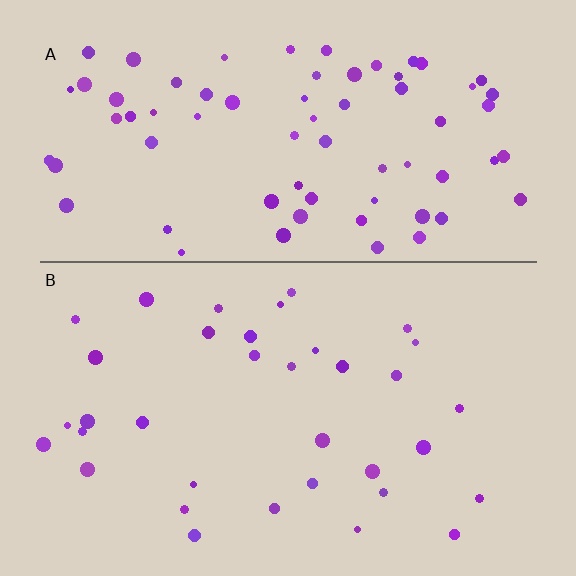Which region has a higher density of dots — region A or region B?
A (the top).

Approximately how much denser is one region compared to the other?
Approximately 2.0× — region A over region B.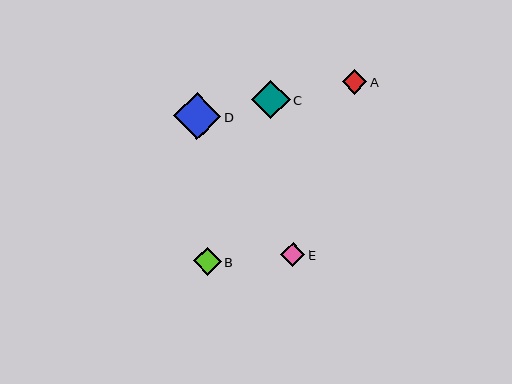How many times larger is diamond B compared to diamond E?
Diamond B is approximately 1.2 times the size of diamond E.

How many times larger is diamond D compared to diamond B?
Diamond D is approximately 1.7 times the size of diamond B.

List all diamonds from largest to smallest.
From largest to smallest: D, C, B, A, E.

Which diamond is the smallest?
Diamond E is the smallest with a size of approximately 24 pixels.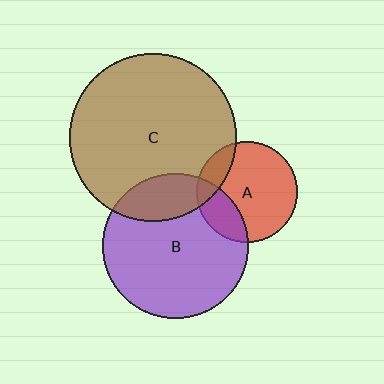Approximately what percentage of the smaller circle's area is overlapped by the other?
Approximately 25%.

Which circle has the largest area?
Circle C (brown).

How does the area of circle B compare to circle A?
Approximately 2.1 times.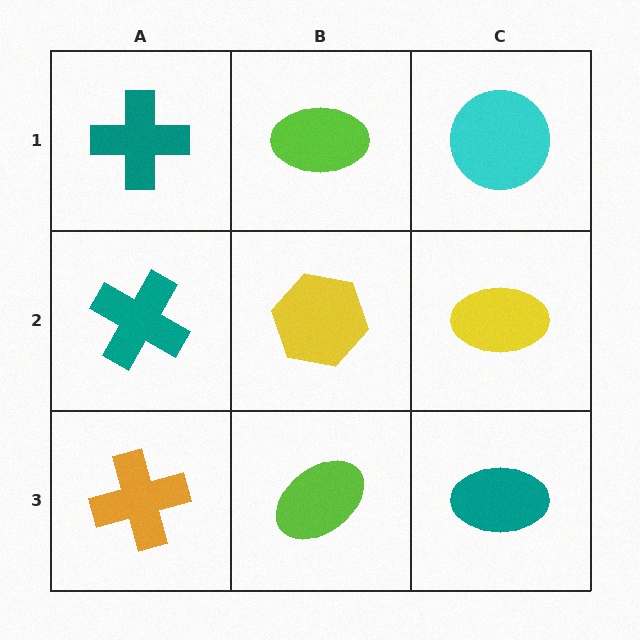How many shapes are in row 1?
3 shapes.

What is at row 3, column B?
A lime ellipse.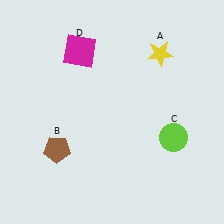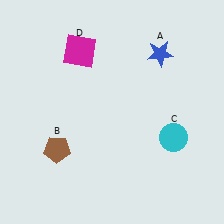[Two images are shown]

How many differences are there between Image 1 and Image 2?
There are 2 differences between the two images.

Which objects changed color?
A changed from yellow to blue. C changed from lime to cyan.